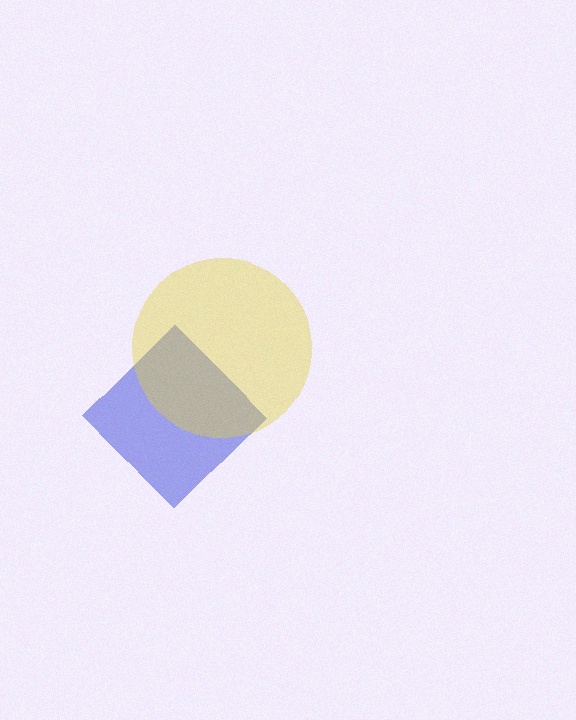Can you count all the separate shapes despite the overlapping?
Yes, there are 2 separate shapes.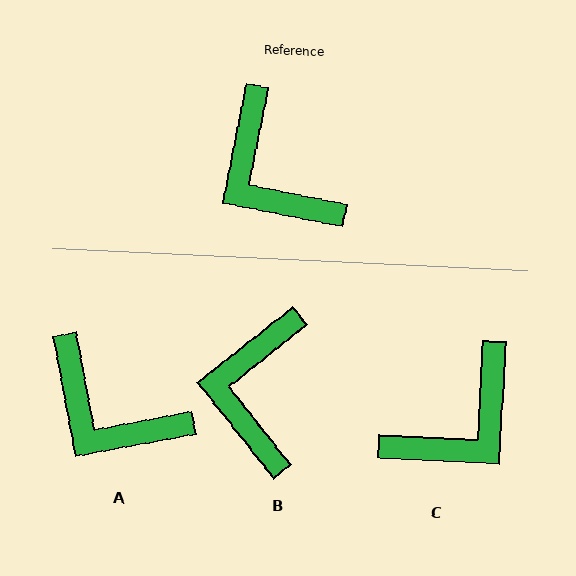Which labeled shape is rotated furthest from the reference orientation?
C, about 98 degrees away.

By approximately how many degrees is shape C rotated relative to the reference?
Approximately 98 degrees counter-clockwise.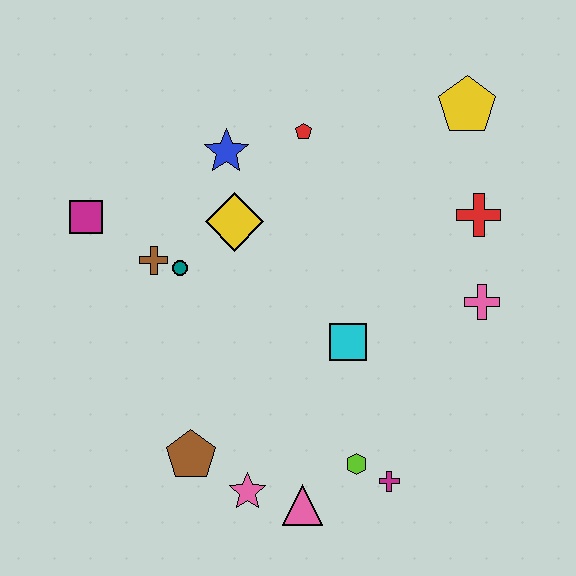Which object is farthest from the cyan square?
The magenta square is farthest from the cyan square.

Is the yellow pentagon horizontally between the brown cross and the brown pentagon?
No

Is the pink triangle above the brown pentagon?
No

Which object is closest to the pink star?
The pink triangle is closest to the pink star.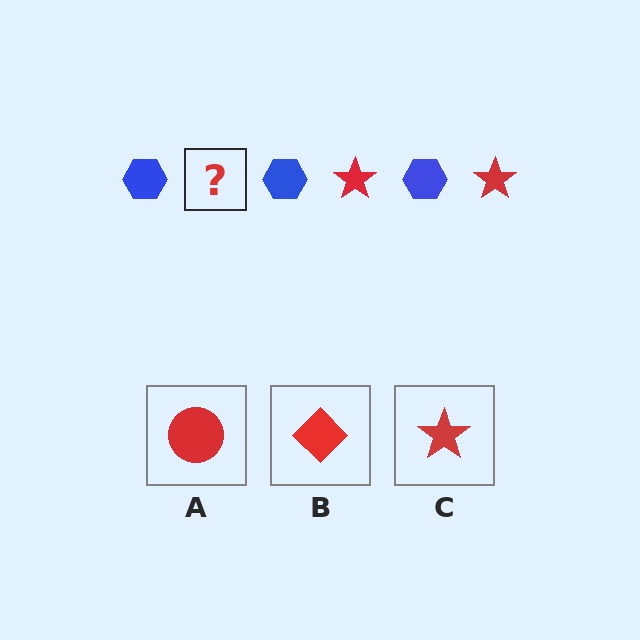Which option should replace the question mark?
Option C.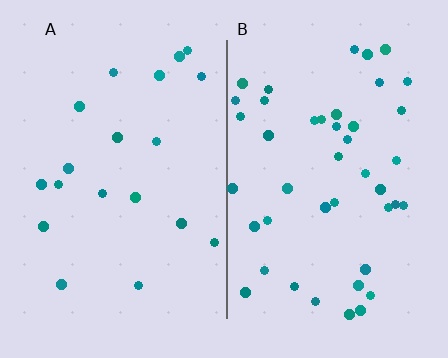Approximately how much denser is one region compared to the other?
Approximately 2.3× — region B over region A.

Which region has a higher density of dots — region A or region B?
B (the right).